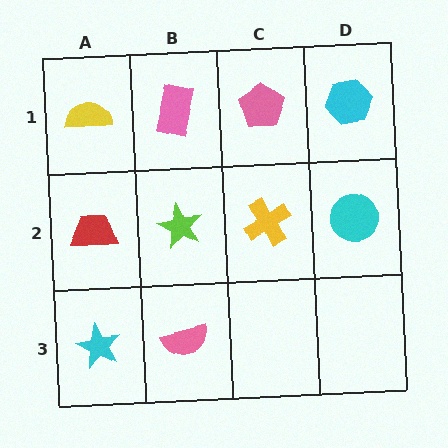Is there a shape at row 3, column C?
No, that cell is empty.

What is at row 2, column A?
A red trapezoid.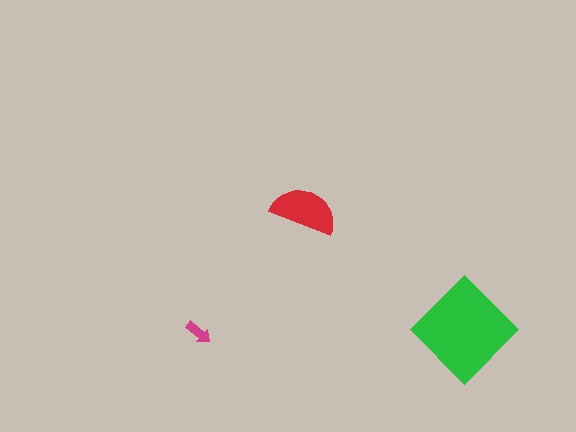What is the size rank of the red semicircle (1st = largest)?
2nd.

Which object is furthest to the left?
The magenta arrow is leftmost.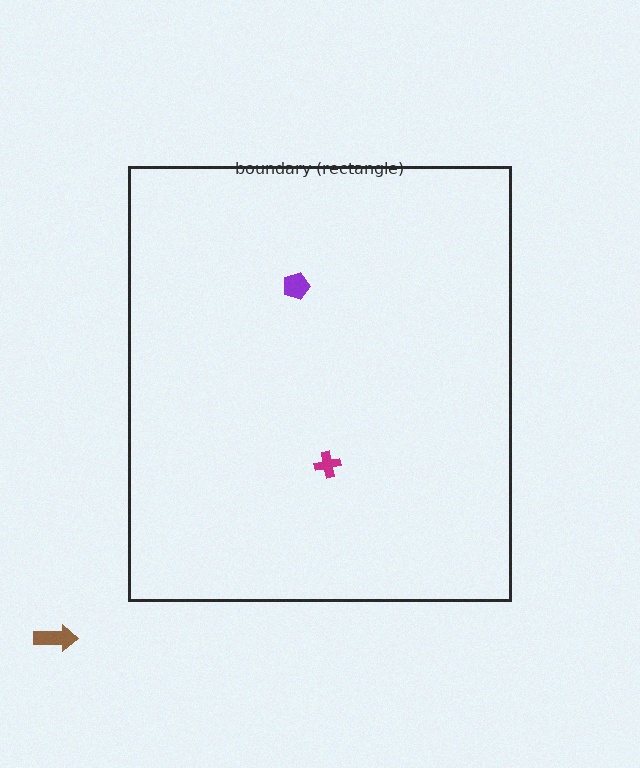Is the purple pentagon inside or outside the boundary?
Inside.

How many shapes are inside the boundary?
2 inside, 1 outside.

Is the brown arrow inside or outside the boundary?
Outside.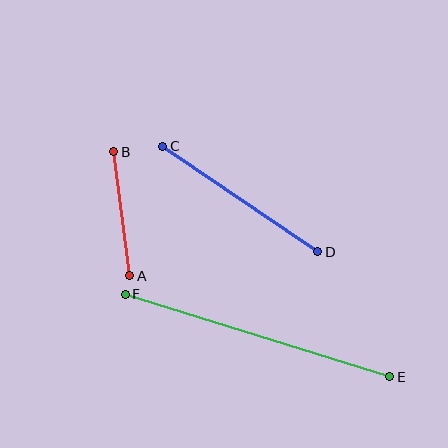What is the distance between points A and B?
The distance is approximately 125 pixels.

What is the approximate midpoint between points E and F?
The midpoint is at approximately (257, 335) pixels.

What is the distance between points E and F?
The distance is approximately 277 pixels.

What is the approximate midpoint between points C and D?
The midpoint is at approximately (240, 199) pixels.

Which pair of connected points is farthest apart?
Points E and F are farthest apart.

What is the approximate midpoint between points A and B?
The midpoint is at approximately (122, 214) pixels.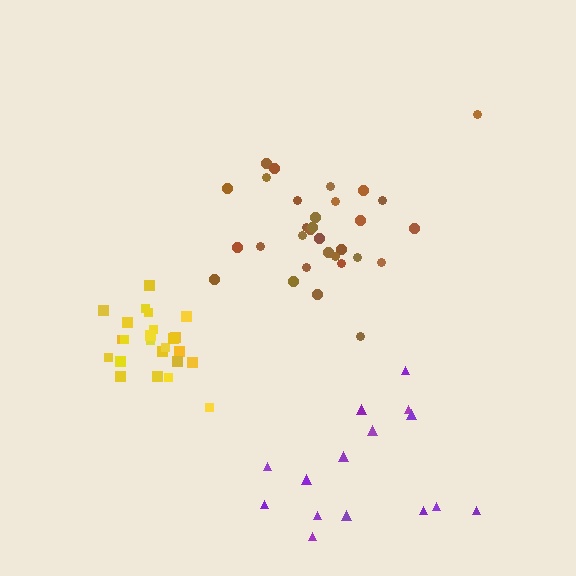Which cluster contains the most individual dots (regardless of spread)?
Brown (31).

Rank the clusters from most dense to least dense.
yellow, brown, purple.